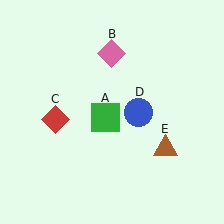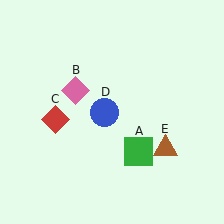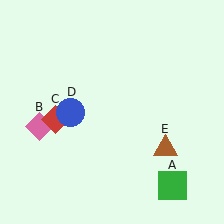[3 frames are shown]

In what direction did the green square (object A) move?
The green square (object A) moved down and to the right.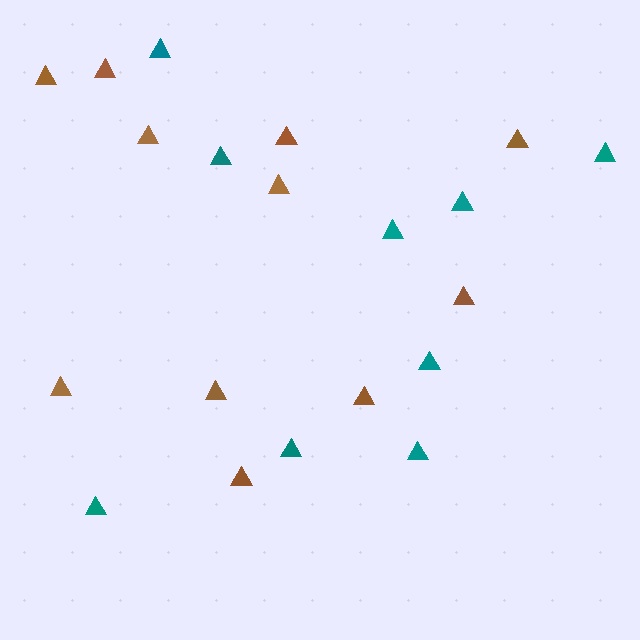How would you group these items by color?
There are 2 groups: one group of brown triangles (11) and one group of teal triangles (9).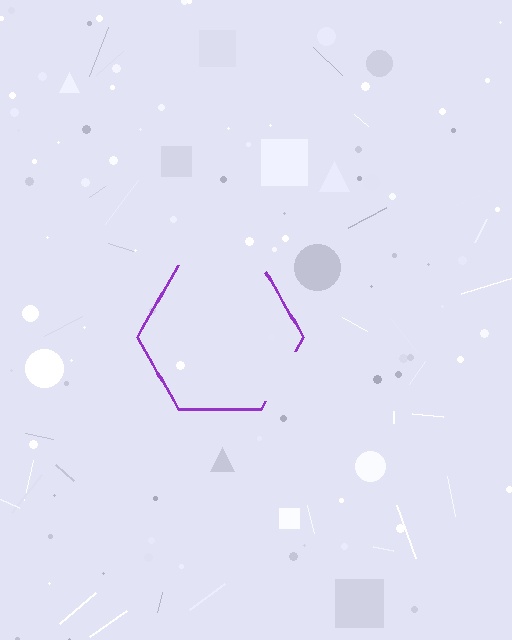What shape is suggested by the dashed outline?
The dashed outline suggests a hexagon.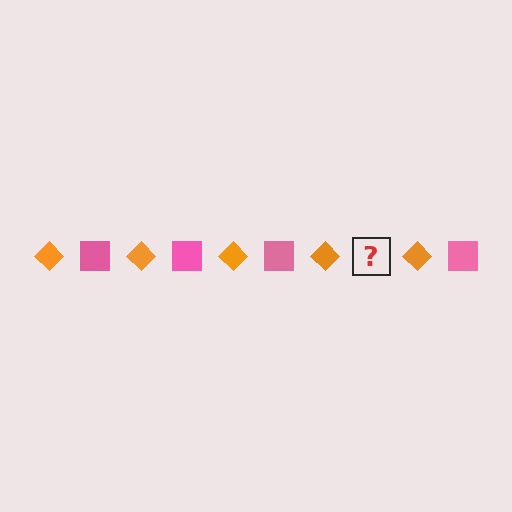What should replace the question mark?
The question mark should be replaced with a pink square.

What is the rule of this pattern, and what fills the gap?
The rule is that the pattern alternates between orange diamond and pink square. The gap should be filled with a pink square.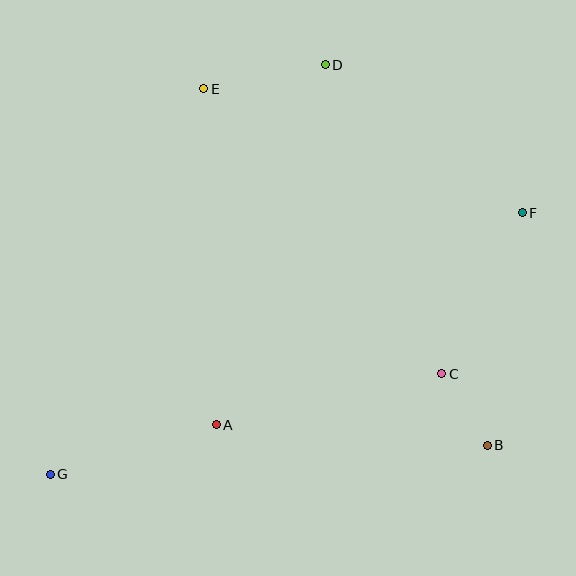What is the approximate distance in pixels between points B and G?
The distance between B and G is approximately 438 pixels.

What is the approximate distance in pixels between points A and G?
The distance between A and G is approximately 173 pixels.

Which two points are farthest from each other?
Points F and G are farthest from each other.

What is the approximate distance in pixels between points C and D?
The distance between C and D is approximately 330 pixels.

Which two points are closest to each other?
Points B and C are closest to each other.